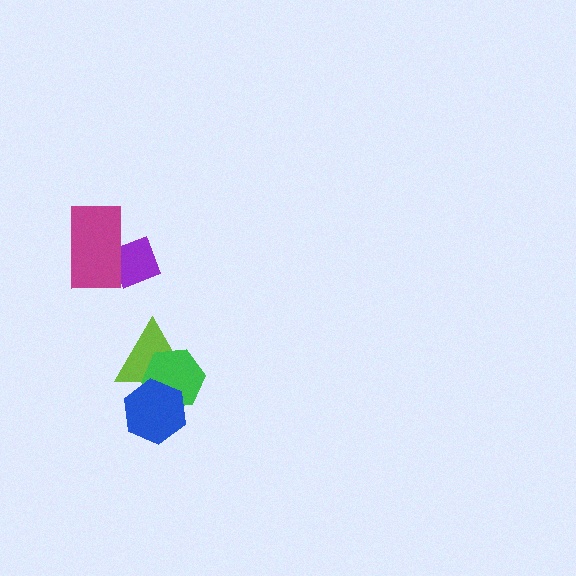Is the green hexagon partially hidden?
Yes, it is partially covered by another shape.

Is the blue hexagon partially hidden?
No, no other shape covers it.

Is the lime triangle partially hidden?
Yes, it is partially covered by another shape.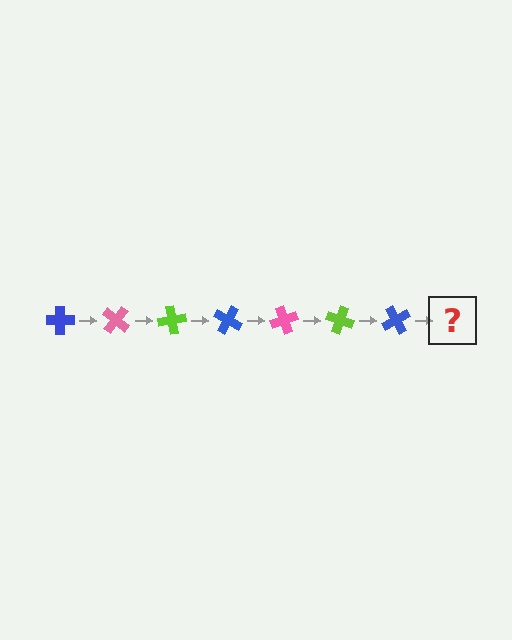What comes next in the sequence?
The next element should be a pink cross, rotated 280 degrees from the start.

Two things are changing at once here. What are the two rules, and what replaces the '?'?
The two rules are that it rotates 40 degrees each step and the color cycles through blue, pink, and lime. The '?' should be a pink cross, rotated 280 degrees from the start.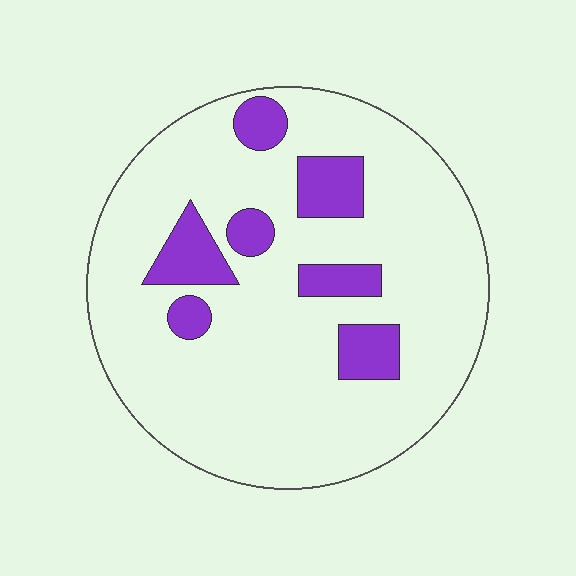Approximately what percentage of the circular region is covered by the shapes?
Approximately 15%.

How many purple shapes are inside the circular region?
7.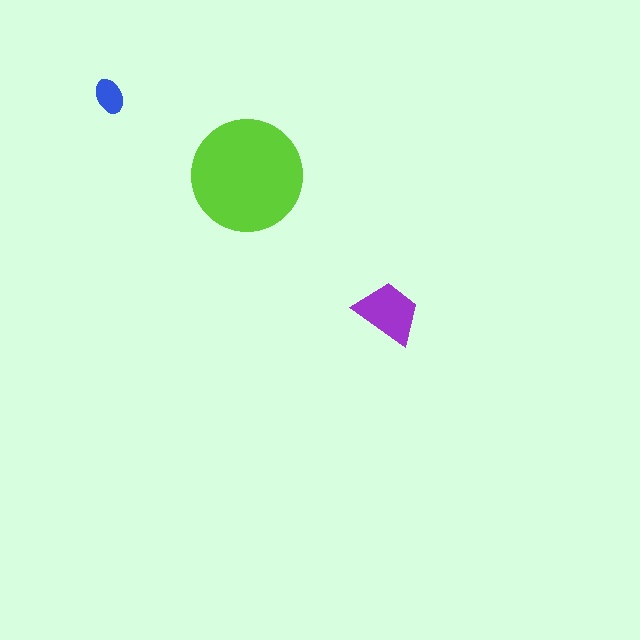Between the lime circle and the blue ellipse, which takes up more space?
The lime circle.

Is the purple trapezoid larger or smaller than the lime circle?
Smaller.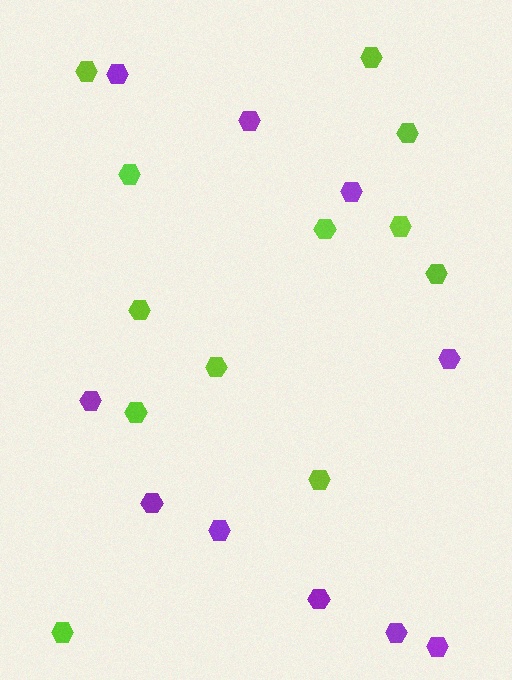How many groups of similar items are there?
There are 2 groups: one group of purple hexagons (10) and one group of lime hexagons (12).